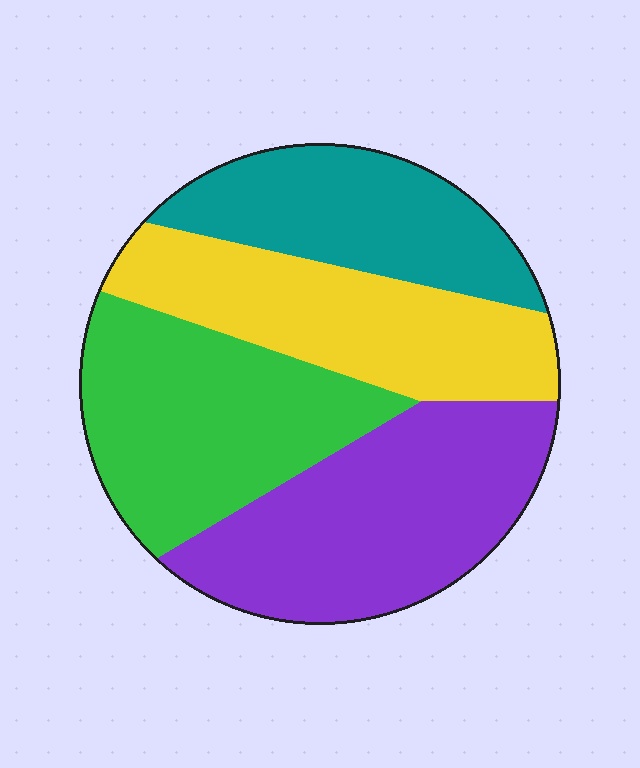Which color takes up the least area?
Teal, at roughly 20%.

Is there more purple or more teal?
Purple.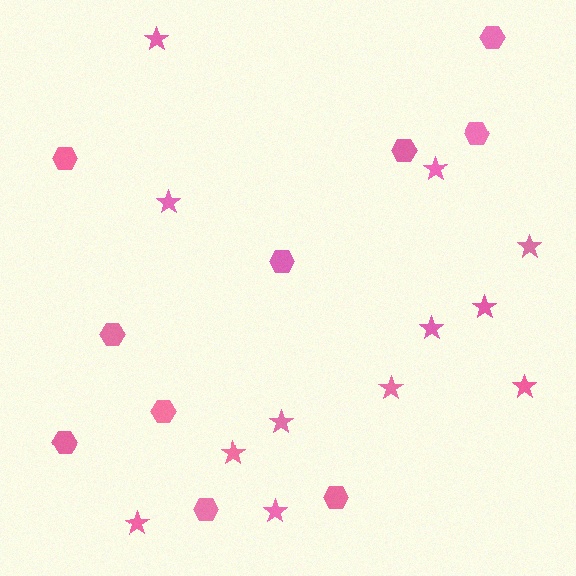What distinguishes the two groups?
There are 2 groups: one group of hexagons (10) and one group of stars (12).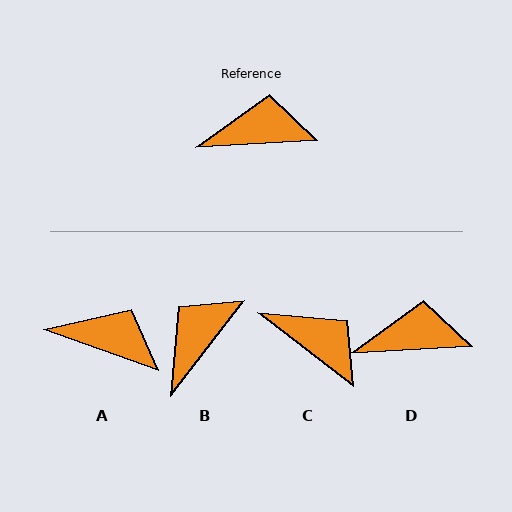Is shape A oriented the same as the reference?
No, it is off by about 23 degrees.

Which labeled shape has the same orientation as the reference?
D.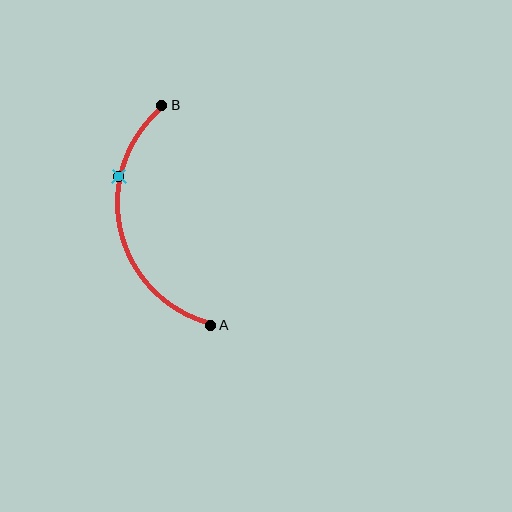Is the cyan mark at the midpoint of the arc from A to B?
No. The cyan mark lies on the arc but is closer to endpoint B. The arc midpoint would be at the point on the curve equidistant along the arc from both A and B.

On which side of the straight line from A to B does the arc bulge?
The arc bulges to the left of the straight line connecting A and B.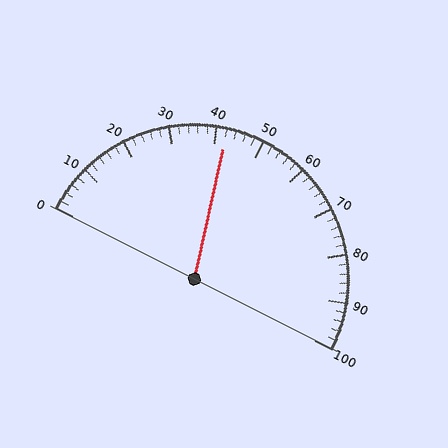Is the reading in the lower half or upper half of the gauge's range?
The reading is in the lower half of the range (0 to 100).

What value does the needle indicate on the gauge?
The needle indicates approximately 42.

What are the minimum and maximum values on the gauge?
The gauge ranges from 0 to 100.